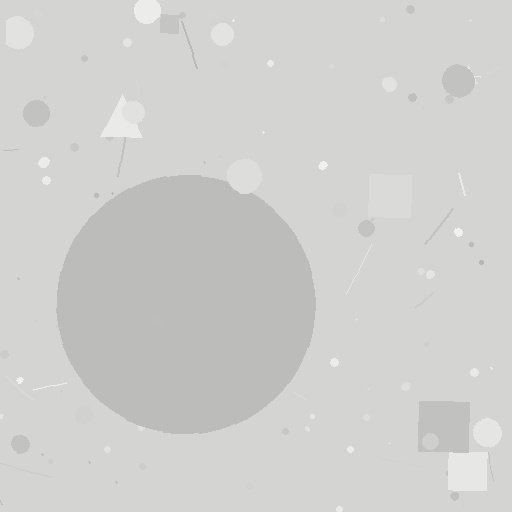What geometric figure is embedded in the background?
A circle is embedded in the background.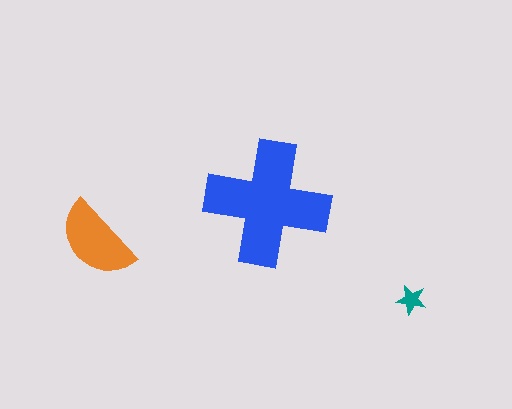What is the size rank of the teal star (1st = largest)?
3rd.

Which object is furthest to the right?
The teal star is rightmost.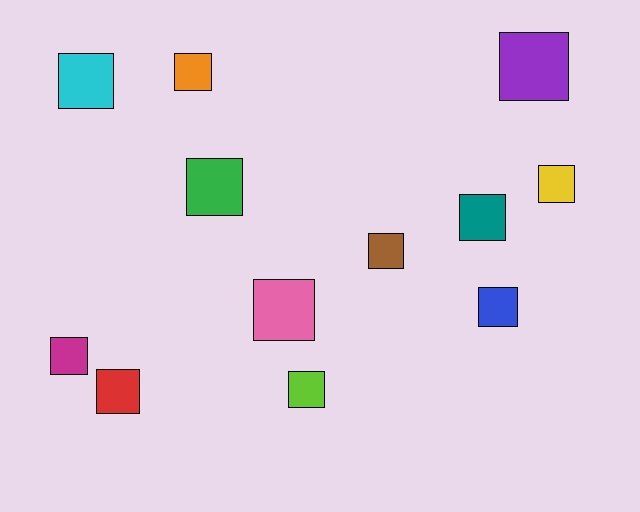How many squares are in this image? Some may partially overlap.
There are 12 squares.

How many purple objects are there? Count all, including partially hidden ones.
There is 1 purple object.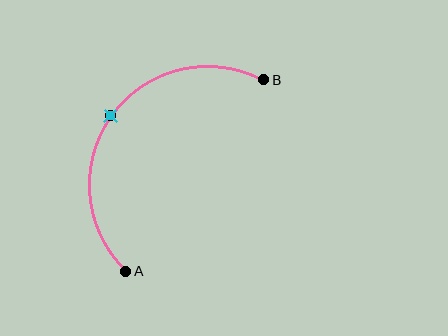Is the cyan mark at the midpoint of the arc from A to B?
Yes. The cyan mark lies on the arc at equal arc-length from both A and B — it is the arc midpoint.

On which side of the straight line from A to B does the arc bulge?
The arc bulges above and to the left of the straight line connecting A and B.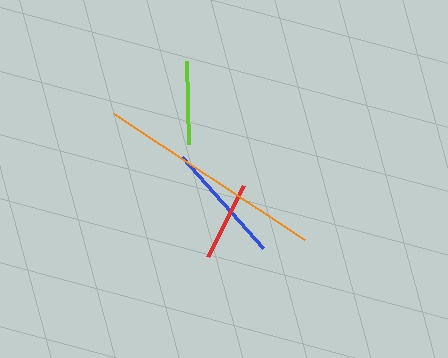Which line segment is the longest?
The orange line is the longest at approximately 229 pixels.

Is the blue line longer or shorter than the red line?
The blue line is longer than the red line.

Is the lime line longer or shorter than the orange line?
The orange line is longer than the lime line.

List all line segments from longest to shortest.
From longest to shortest: orange, blue, lime, red.